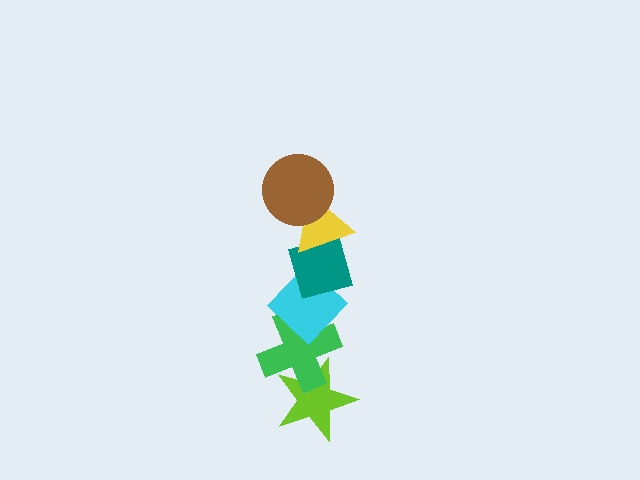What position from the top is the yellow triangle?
The yellow triangle is 2nd from the top.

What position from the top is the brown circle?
The brown circle is 1st from the top.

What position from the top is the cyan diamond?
The cyan diamond is 4th from the top.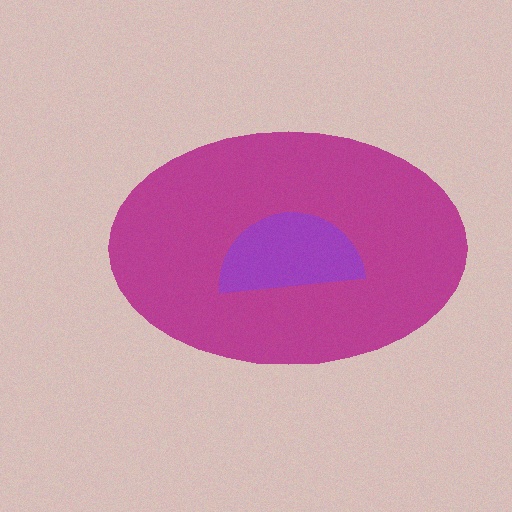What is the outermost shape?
The magenta ellipse.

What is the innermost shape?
The purple semicircle.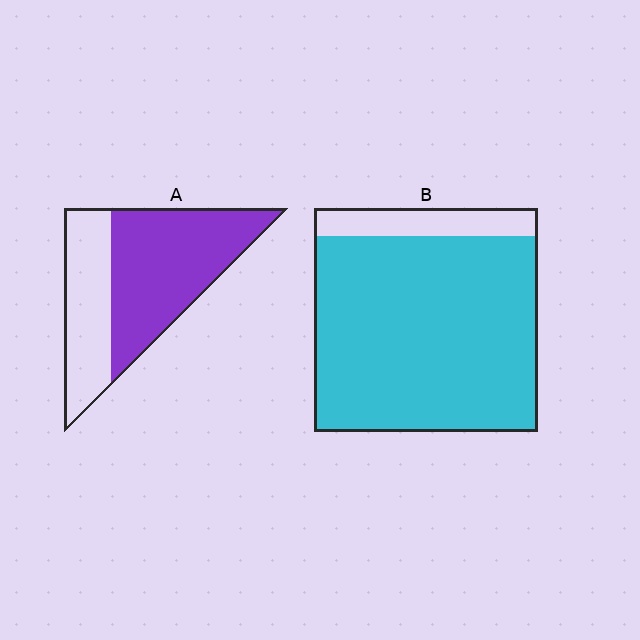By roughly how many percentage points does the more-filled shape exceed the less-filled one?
By roughly 25 percentage points (B over A).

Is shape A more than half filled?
Yes.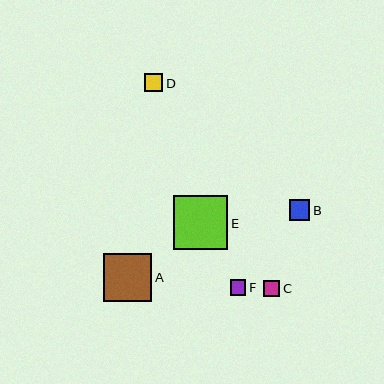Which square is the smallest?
Square F is the smallest with a size of approximately 16 pixels.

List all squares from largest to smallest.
From largest to smallest: E, A, B, D, C, F.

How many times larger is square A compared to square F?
Square A is approximately 3.1 times the size of square F.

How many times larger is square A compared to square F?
Square A is approximately 3.1 times the size of square F.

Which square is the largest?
Square E is the largest with a size of approximately 54 pixels.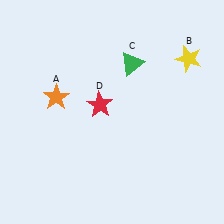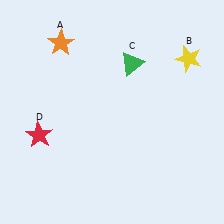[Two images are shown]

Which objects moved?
The objects that moved are: the orange star (A), the red star (D).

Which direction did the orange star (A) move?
The orange star (A) moved up.